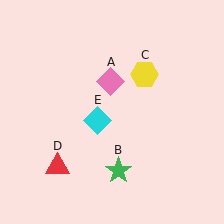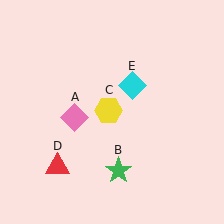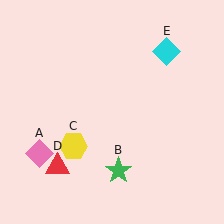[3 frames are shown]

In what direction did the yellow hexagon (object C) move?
The yellow hexagon (object C) moved down and to the left.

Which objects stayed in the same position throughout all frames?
Green star (object B) and red triangle (object D) remained stationary.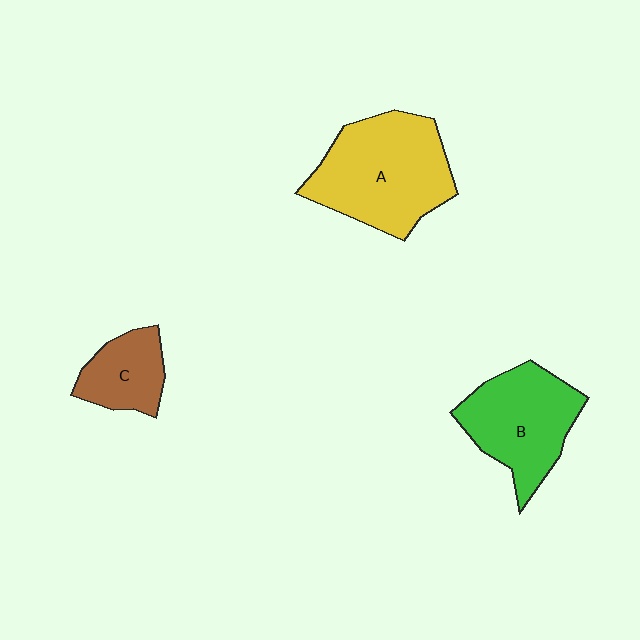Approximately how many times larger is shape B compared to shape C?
Approximately 1.8 times.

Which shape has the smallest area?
Shape C (brown).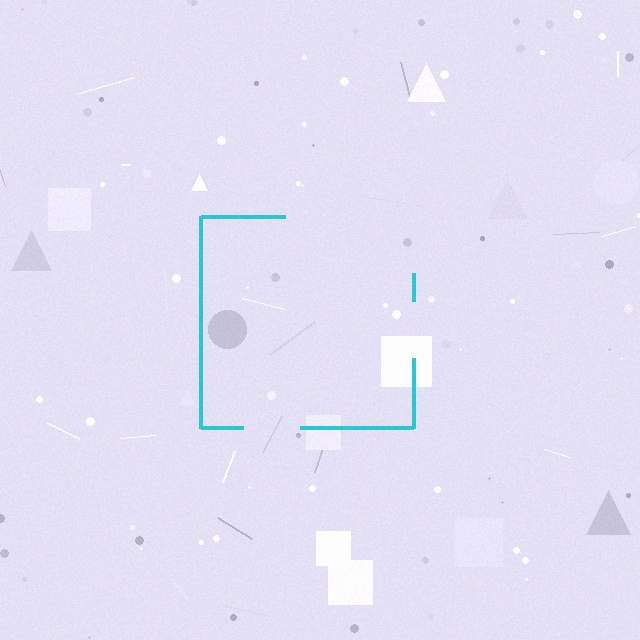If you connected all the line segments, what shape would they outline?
They would outline a square.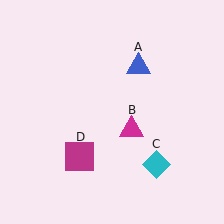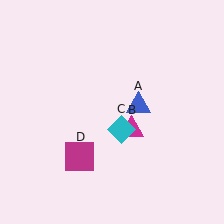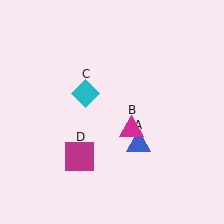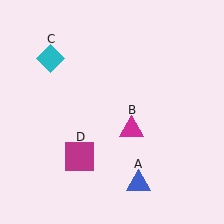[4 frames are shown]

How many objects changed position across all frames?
2 objects changed position: blue triangle (object A), cyan diamond (object C).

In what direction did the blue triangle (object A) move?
The blue triangle (object A) moved down.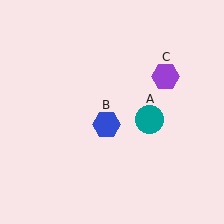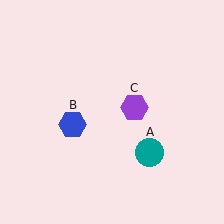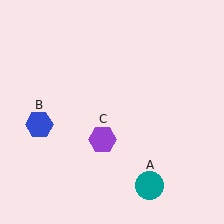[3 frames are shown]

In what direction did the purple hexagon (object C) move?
The purple hexagon (object C) moved down and to the left.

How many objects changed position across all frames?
3 objects changed position: teal circle (object A), blue hexagon (object B), purple hexagon (object C).